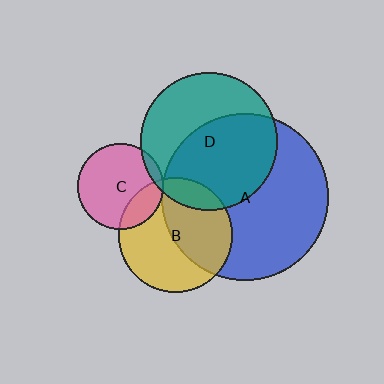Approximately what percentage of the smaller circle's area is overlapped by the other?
Approximately 20%.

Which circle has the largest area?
Circle A (blue).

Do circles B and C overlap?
Yes.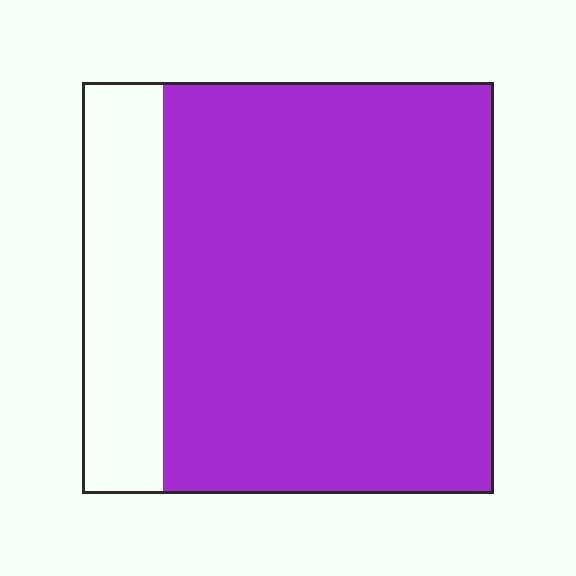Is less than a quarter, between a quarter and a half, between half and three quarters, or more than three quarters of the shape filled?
More than three quarters.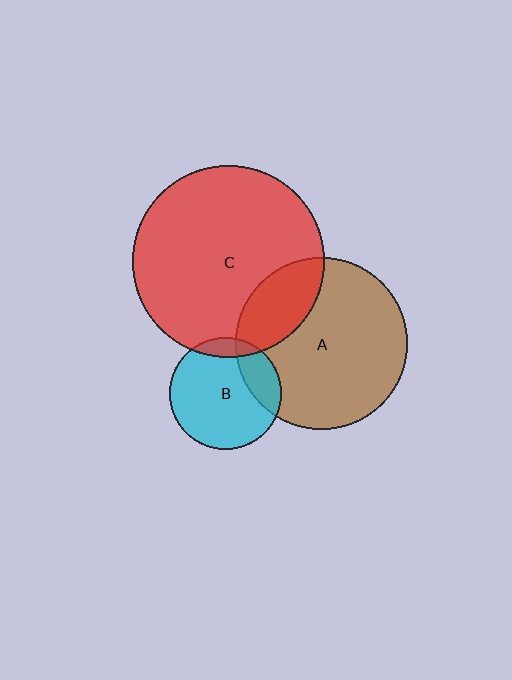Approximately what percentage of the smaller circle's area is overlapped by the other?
Approximately 25%.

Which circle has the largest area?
Circle C (red).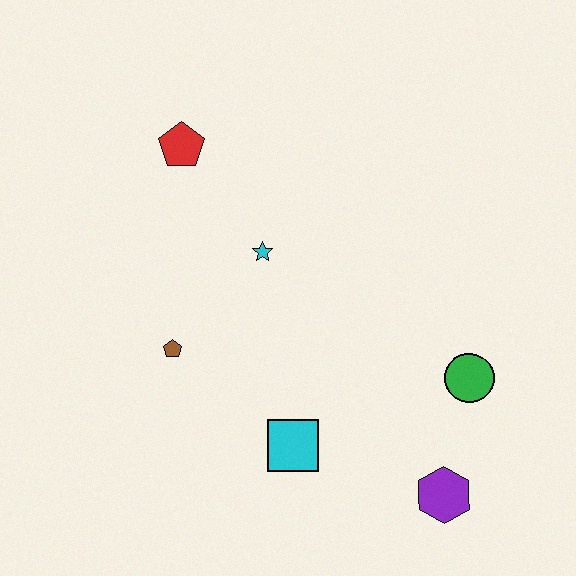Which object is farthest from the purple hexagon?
The red pentagon is farthest from the purple hexagon.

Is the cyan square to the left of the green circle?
Yes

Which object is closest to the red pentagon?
The cyan star is closest to the red pentagon.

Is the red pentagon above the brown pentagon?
Yes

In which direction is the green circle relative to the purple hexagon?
The green circle is above the purple hexagon.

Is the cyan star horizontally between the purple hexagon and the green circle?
No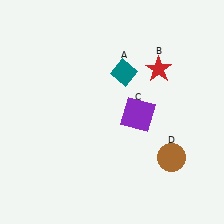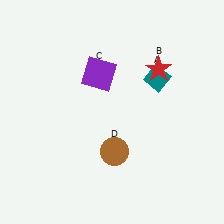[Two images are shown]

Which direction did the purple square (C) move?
The purple square (C) moved up.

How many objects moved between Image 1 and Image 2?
3 objects moved between the two images.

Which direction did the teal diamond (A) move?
The teal diamond (A) moved right.